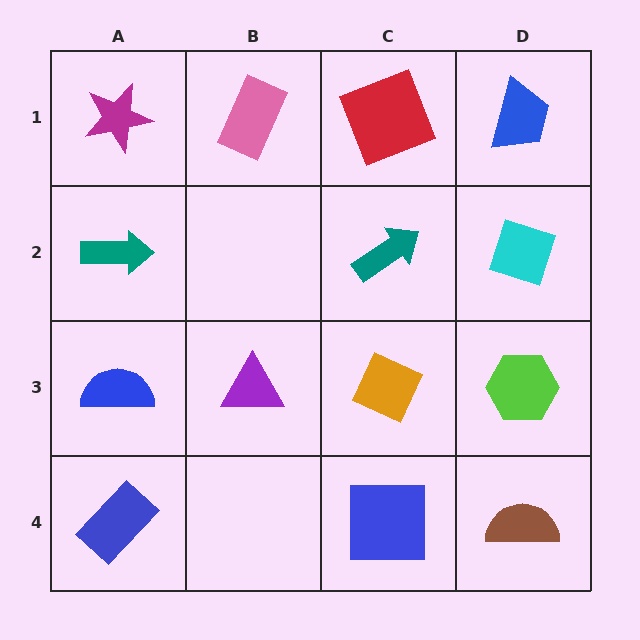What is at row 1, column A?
A magenta star.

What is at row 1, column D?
A blue trapezoid.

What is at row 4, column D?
A brown semicircle.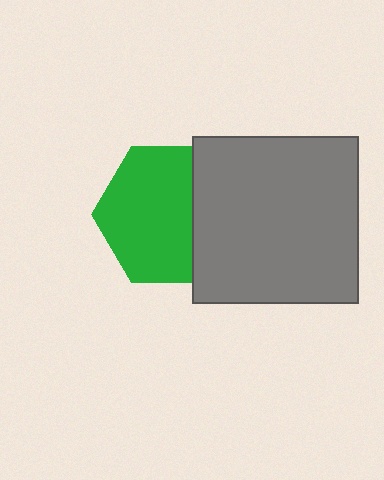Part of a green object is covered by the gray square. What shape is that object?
It is a hexagon.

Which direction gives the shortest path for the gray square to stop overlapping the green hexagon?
Moving right gives the shortest separation.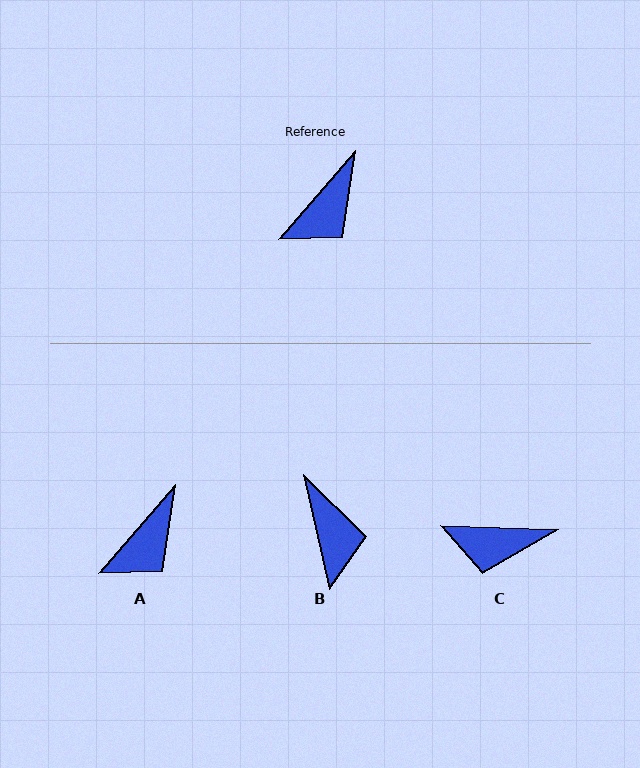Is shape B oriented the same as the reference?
No, it is off by about 53 degrees.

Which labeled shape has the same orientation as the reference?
A.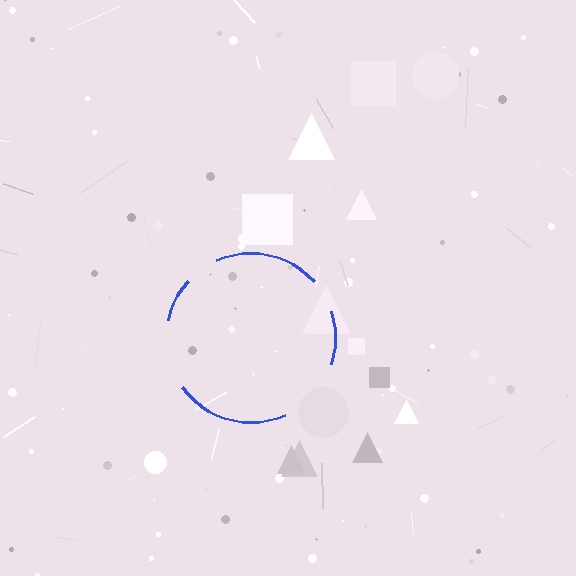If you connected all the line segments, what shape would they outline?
They would outline a circle.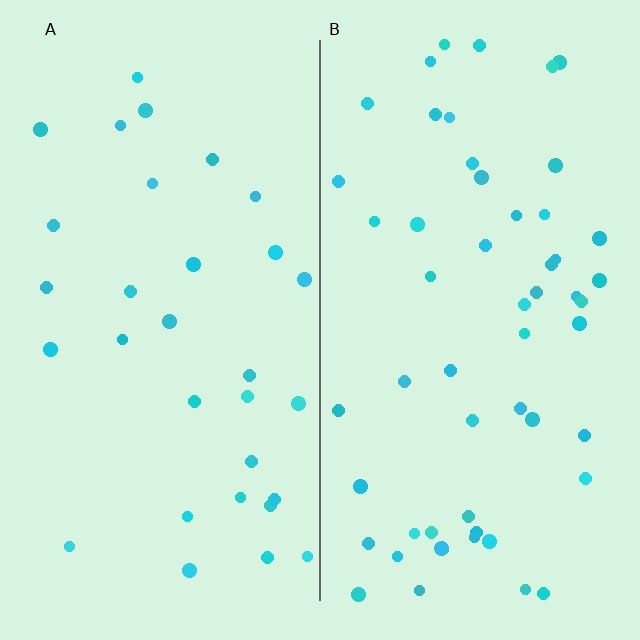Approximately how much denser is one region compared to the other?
Approximately 1.7× — region B over region A.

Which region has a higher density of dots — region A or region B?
B (the right).